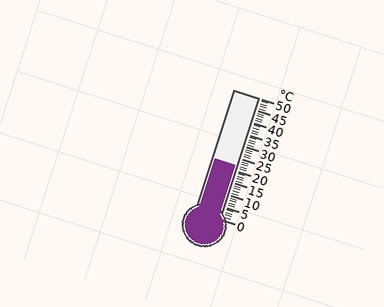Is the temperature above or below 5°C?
The temperature is above 5°C.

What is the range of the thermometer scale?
The thermometer scale ranges from 0°C to 50°C.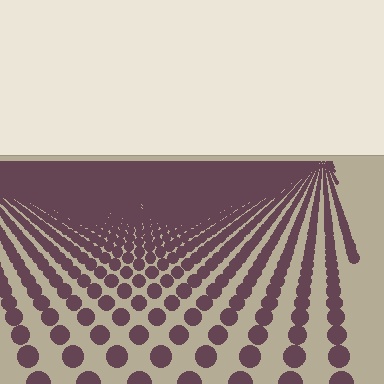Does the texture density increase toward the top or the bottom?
Density increases toward the top.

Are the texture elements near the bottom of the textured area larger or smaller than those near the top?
Larger. Near the bottom, elements are closer to the viewer and appear at a bigger on-screen size.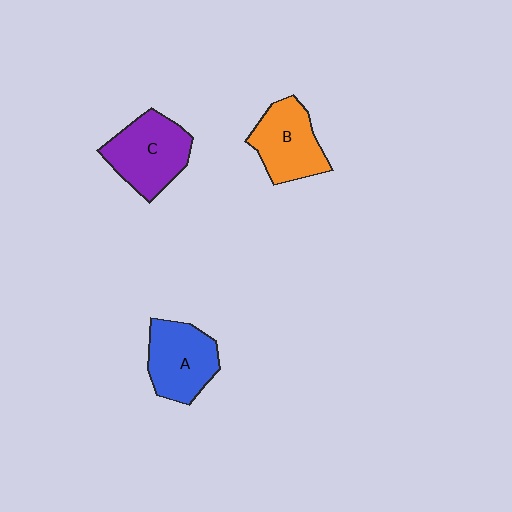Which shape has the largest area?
Shape C (purple).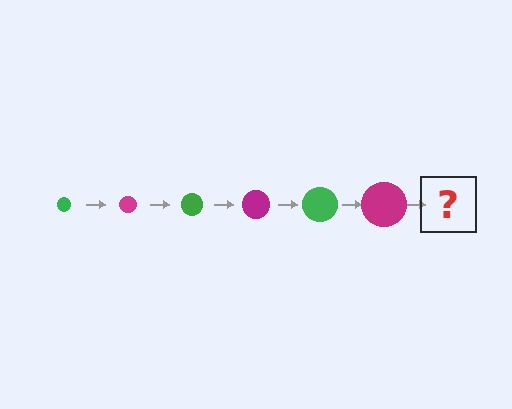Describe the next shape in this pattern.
It should be a green circle, larger than the previous one.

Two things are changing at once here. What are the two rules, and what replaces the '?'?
The two rules are that the circle grows larger each step and the color cycles through green and magenta. The '?' should be a green circle, larger than the previous one.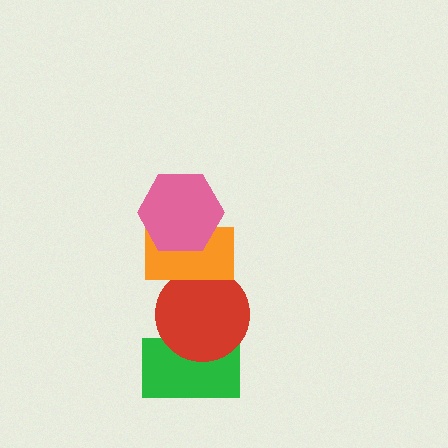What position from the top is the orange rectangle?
The orange rectangle is 2nd from the top.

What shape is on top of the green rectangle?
The red circle is on top of the green rectangle.